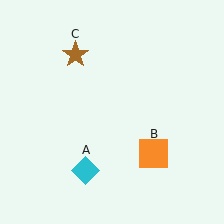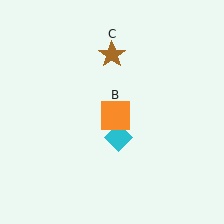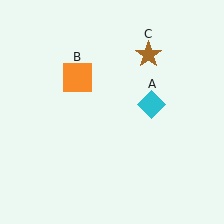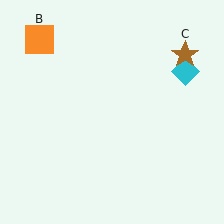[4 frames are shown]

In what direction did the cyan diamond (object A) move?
The cyan diamond (object A) moved up and to the right.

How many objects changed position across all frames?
3 objects changed position: cyan diamond (object A), orange square (object B), brown star (object C).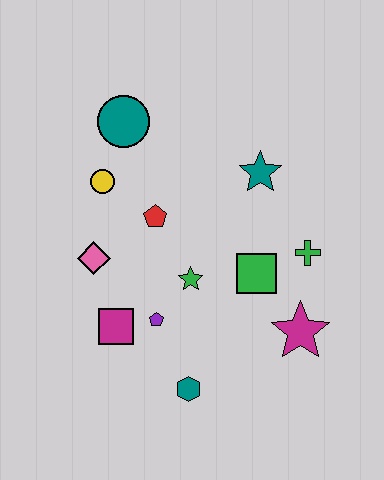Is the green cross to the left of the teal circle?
No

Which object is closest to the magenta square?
The purple pentagon is closest to the magenta square.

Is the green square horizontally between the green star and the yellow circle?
No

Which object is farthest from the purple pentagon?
The teal circle is farthest from the purple pentagon.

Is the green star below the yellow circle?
Yes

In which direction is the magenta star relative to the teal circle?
The magenta star is below the teal circle.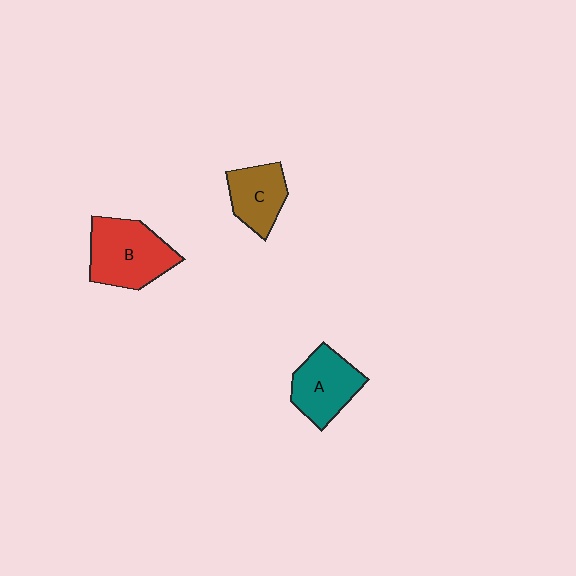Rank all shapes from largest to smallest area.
From largest to smallest: B (red), A (teal), C (brown).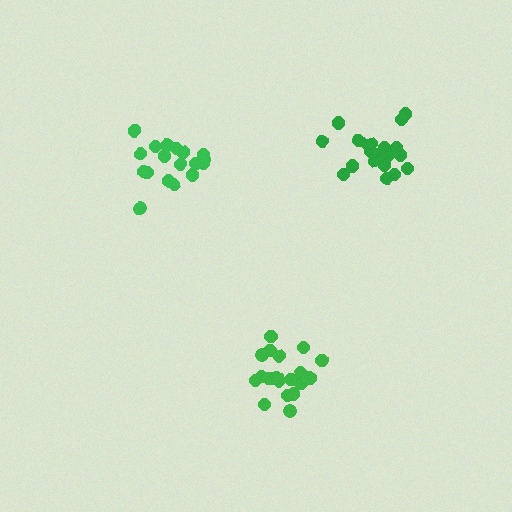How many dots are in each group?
Group 1: 20 dots, Group 2: 18 dots, Group 3: 20 dots (58 total).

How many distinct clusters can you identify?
There are 3 distinct clusters.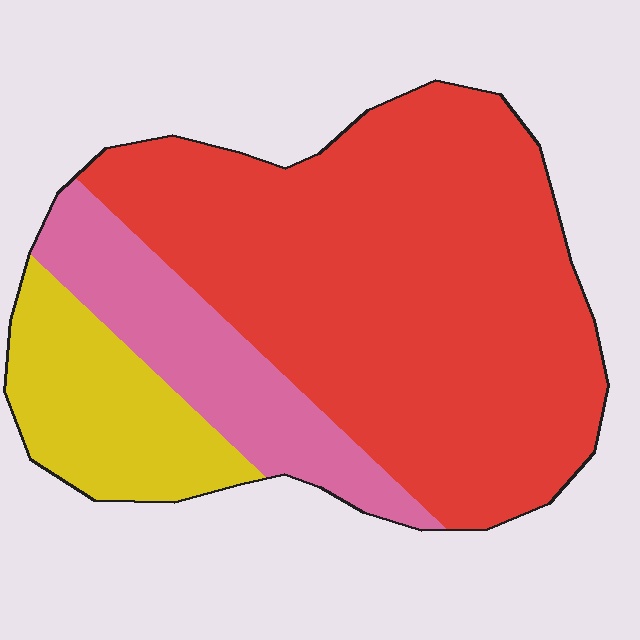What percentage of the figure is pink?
Pink takes up about one sixth (1/6) of the figure.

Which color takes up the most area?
Red, at roughly 65%.